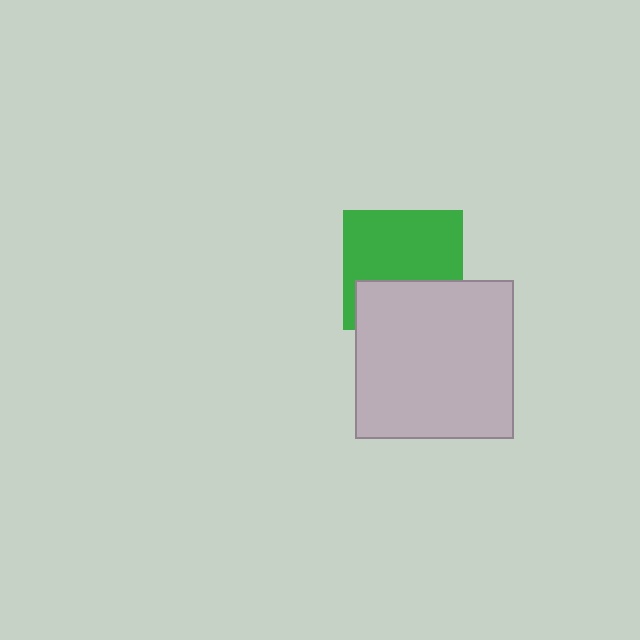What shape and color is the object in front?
The object in front is a light gray square.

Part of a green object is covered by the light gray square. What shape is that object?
It is a square.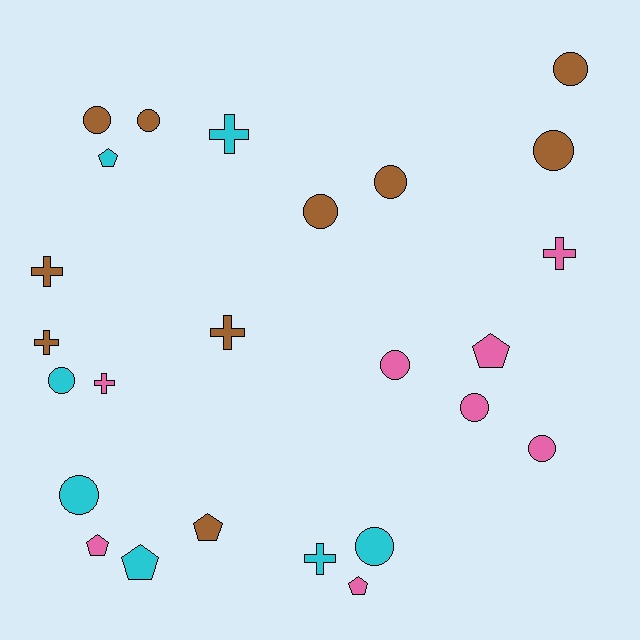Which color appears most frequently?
Brown, with 10 objects.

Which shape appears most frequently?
Circle, with 12 objects.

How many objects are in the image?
There are 25 objects.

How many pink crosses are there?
There are 2 pink crosses.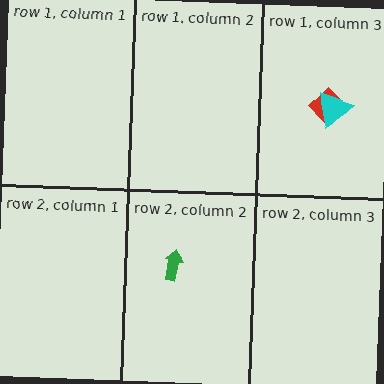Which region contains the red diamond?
The row 1, column 3 region.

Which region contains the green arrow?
The row 2, column 2 region.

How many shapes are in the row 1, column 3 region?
2.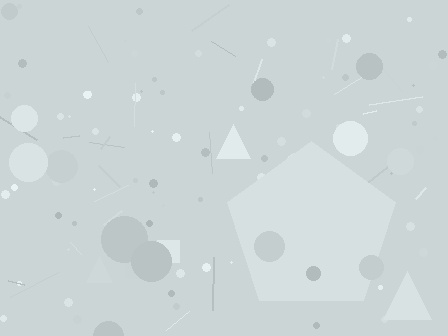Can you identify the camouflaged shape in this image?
The camouflaged shape is a pentagon.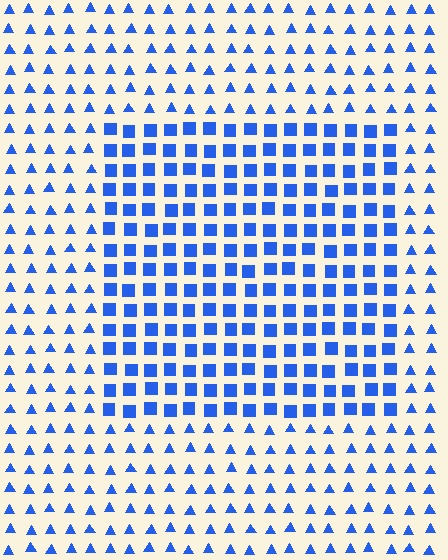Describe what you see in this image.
The image is filled with small blue elements arranged in a uniform grid. A rectangle-shaped region contains squares, while the surrounding area contains triangles. The boundary is defined purely by the change in element shape.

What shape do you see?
I see a rectangle.